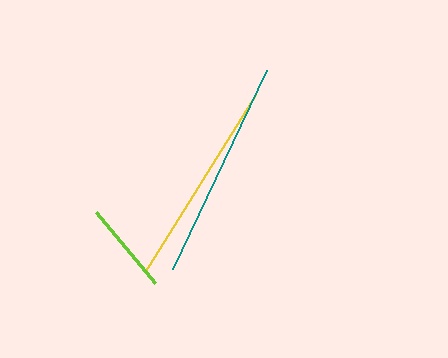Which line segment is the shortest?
The lime line is the shortest at approximately 92 pixels.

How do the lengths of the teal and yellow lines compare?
The teal and yellow lines are approximately the same length.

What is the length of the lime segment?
The lime segment is approximately 92 pixels long.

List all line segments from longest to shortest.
From longest to shortest: teal, yellow, lime.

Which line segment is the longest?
The teal line is the longest at approximately 221 pixels.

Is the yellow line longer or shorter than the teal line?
The teal line is longer than the yellow line.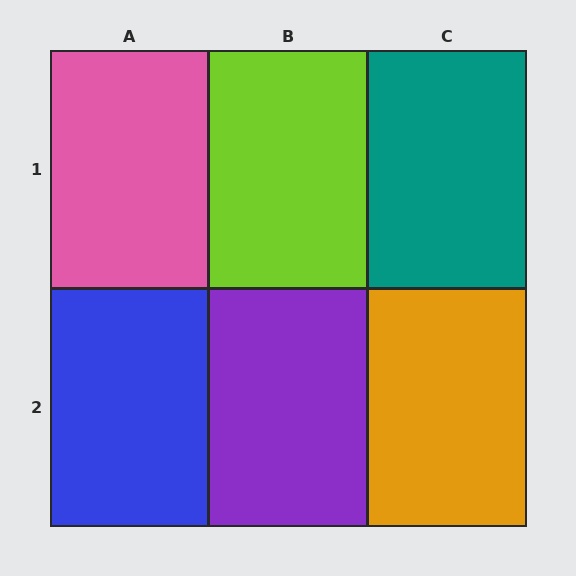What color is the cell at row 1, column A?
Pink.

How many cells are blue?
1 cell is blue.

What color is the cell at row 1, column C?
Teal.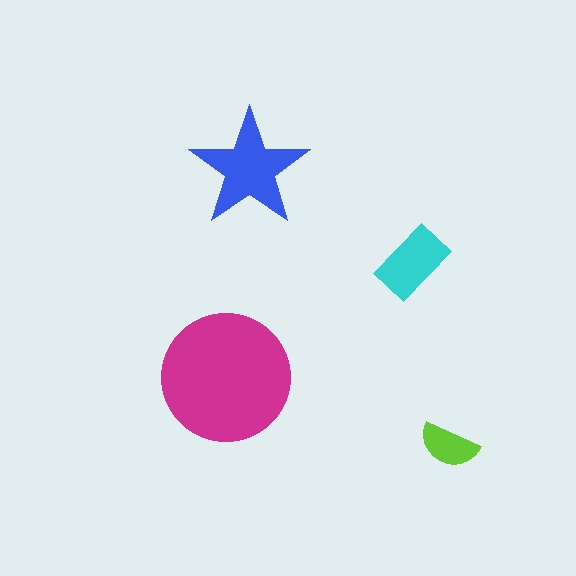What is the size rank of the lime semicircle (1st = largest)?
4th.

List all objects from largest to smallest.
The magenta circle, the blue star, the cyan rectangle, the lime semicircle.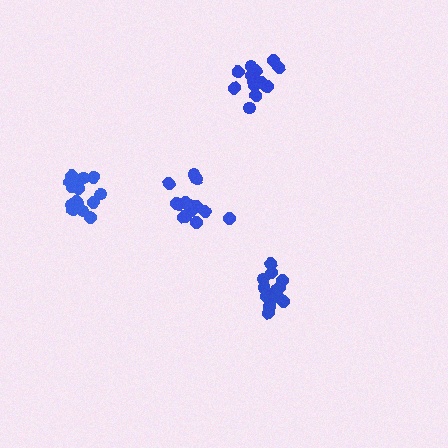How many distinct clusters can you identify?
There are 4 distinct clusters.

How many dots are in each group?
Group 1: 14 dots, Group 2: 14 dots, Group 3: 14 dots, Group 4: 18 dots (60 total).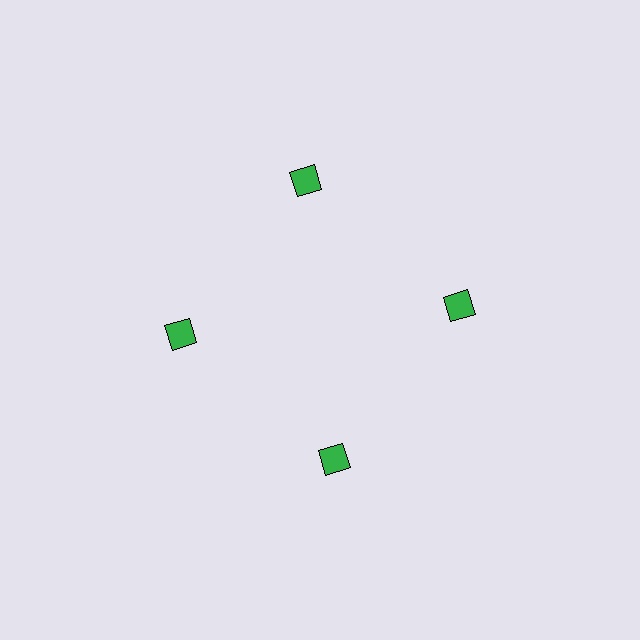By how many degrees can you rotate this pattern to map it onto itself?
The pattern maps onto itself every 90 degrees of rotation.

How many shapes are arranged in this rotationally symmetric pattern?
There are 4 shapes, arranged in 4 groups of 1.